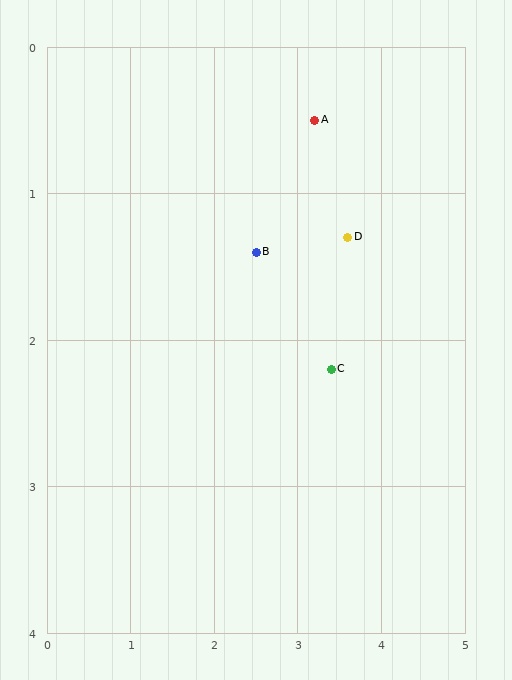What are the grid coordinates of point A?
Point A is at approximately (3.2, 0.5).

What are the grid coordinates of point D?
Point D is at approximately (3.6, 1.3).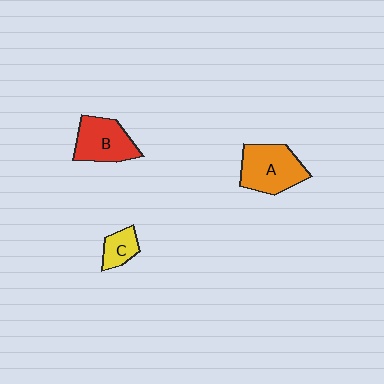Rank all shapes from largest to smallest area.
From largest to smallest: A (orange), B (red), C (yellow).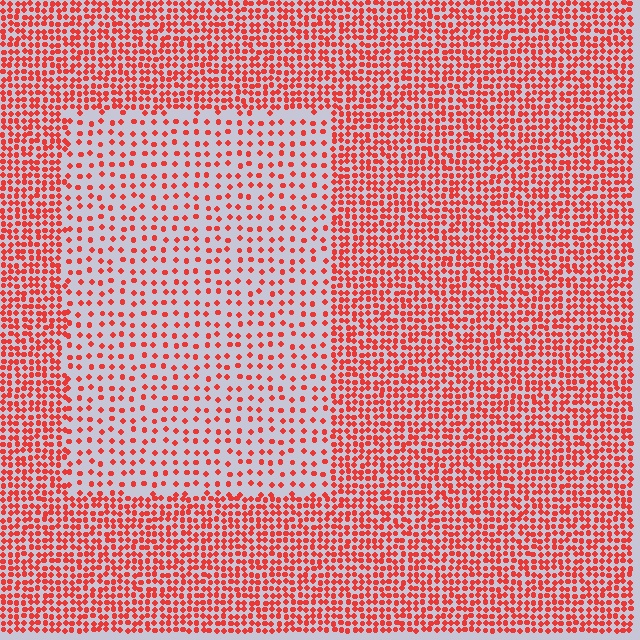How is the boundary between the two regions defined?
The boundary is defined by a change in element density (approximately 2.4x ratio). All elements are the same color, size, and shape.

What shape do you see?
I see a rectangle.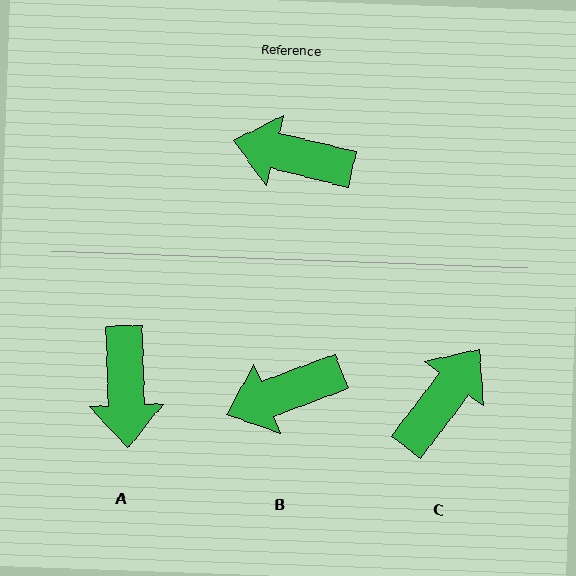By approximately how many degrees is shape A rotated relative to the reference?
Approximately 105 degrees counter-clockwise.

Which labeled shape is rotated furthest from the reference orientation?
C, about 113 degrees away.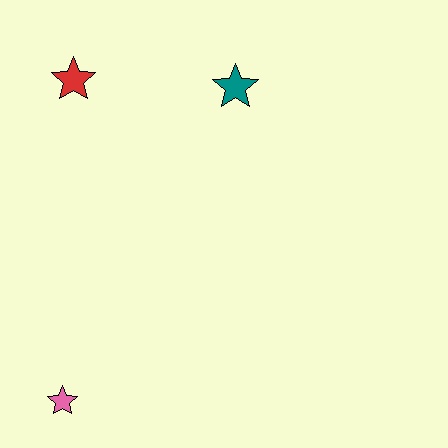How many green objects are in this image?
There are no green objects.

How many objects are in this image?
There are 3 objects.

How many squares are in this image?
There are no squares.